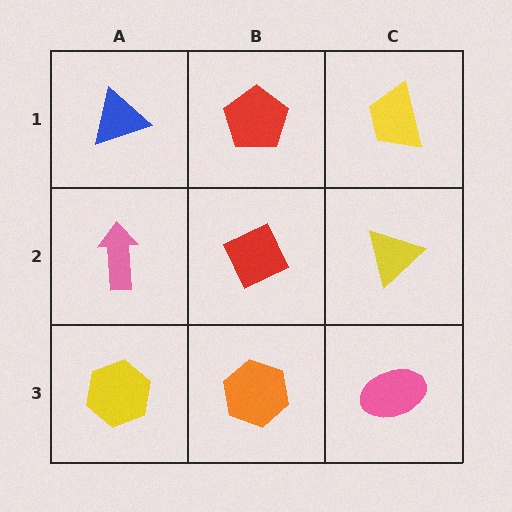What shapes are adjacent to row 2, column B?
A red pentagon (row 1, column B), an orange hexagon (row 3, column B), a pink arrow (row 2, column A), a yellow triangle (row 2, column C).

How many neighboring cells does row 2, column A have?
3.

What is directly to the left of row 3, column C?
An orange hexagon.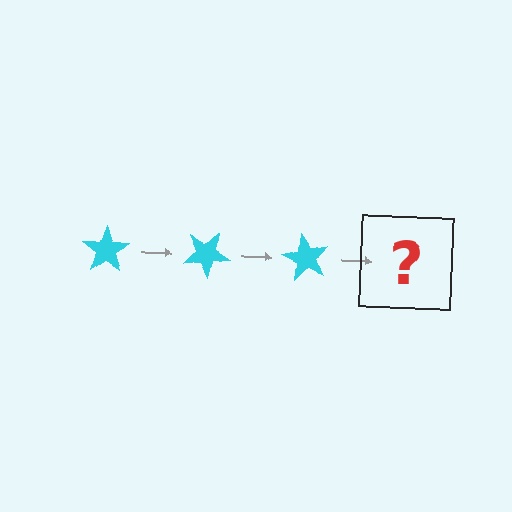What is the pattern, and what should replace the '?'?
The pattern is that the star rotates 30 degrees each step. The '?' should be a cyan star rotated 90 degrees.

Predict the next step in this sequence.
The next step is a cyan star rotated 90 degrees.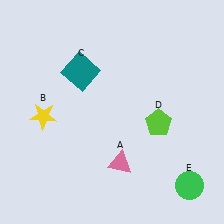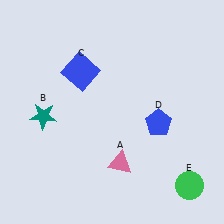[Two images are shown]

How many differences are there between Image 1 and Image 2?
There are 3 differences between the two images.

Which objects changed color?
B changed from yellow to teal. C changed from teal to blue. D changed from lime to blue.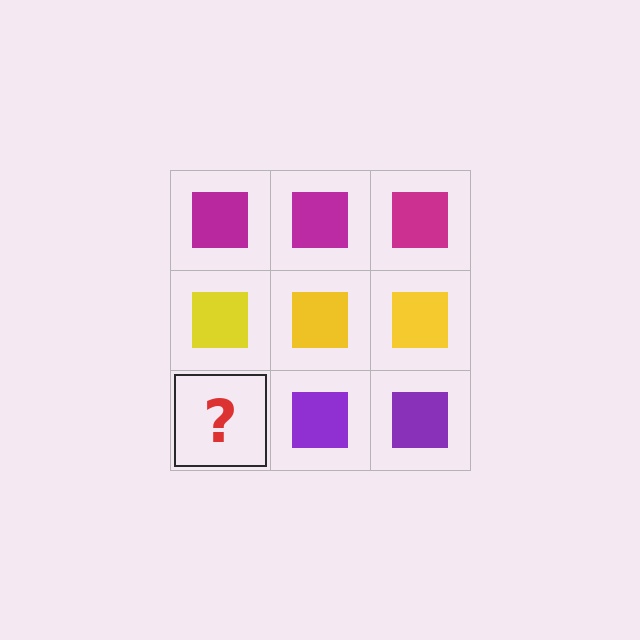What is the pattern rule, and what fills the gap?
The rule is that each row has a consistent color. The gap should be filled with a purple square.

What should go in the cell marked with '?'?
The missing cell should contain a purple square.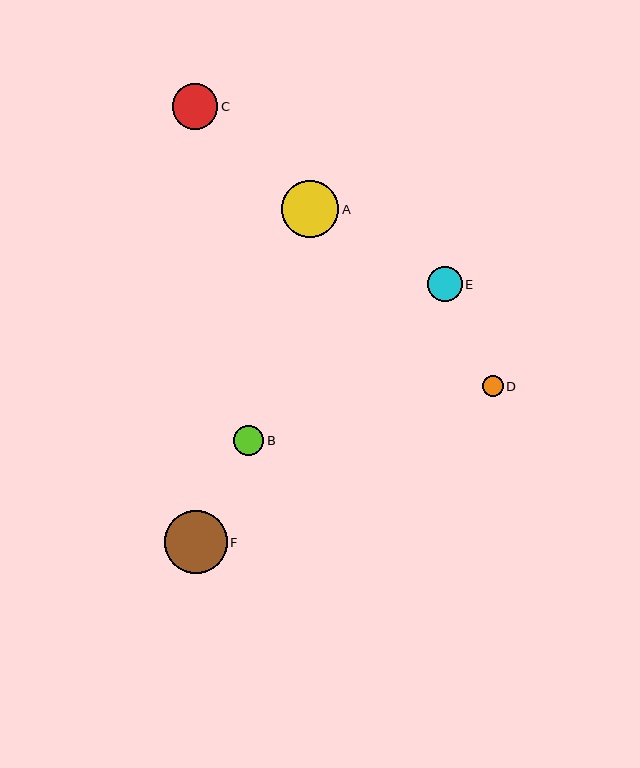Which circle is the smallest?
Circle D is the smallest with a size of approximately 21 pixels.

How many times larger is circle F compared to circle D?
Circle F is approximately 3.0 times the size of circle D.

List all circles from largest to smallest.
From largest to smallest: F, A, C, E, B, D.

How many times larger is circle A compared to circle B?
Circle A is approximately 1.9 times the size of circle B.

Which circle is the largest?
Circle F is the largest with a size of approximately 63 pixels.